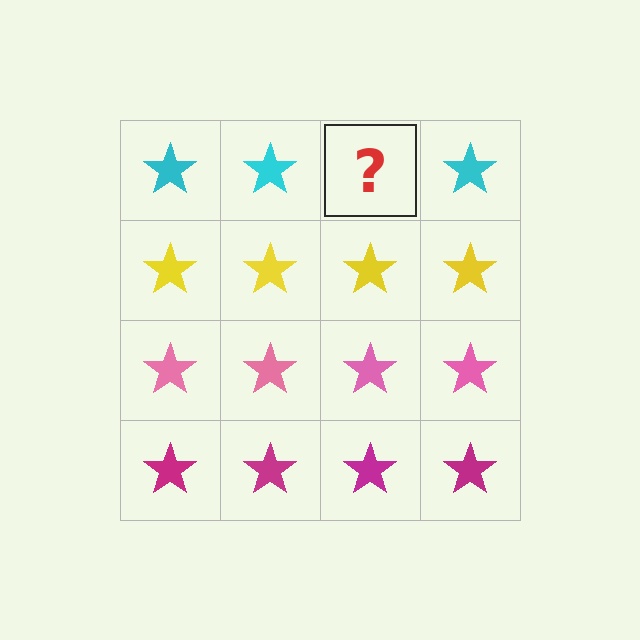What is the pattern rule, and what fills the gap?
The rule is that each row has a consistent color. The gap should be filled with a cyan star.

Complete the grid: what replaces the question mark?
The question mark should be replaced with a cyan star.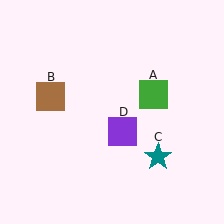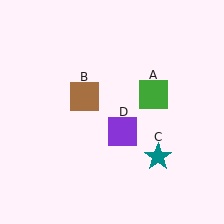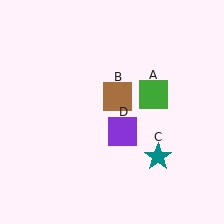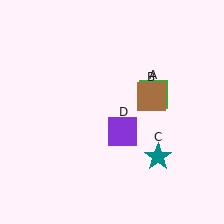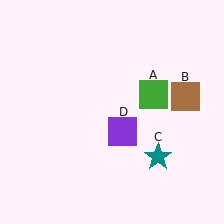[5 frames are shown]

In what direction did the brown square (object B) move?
The brown square (object B) moved right.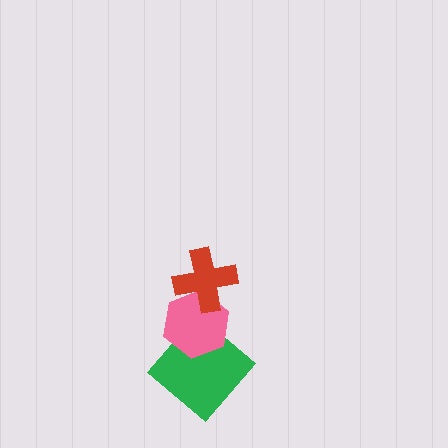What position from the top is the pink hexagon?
The pink hexagon is 2nd from the top.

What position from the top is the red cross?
The red cross is 1st from the top.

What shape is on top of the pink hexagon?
The red cross is on top of the pink hexagon.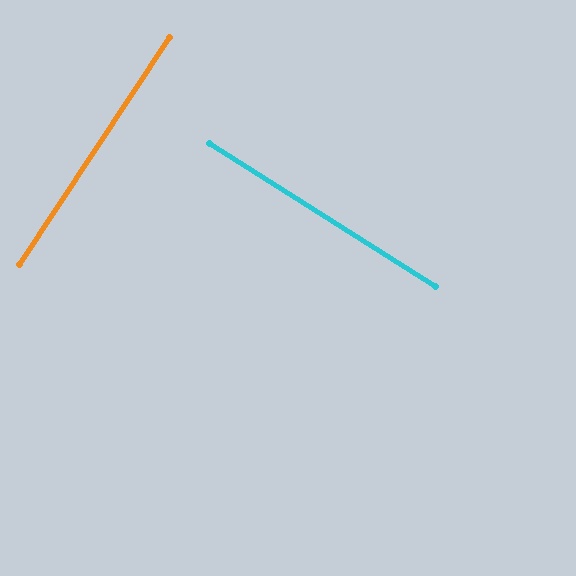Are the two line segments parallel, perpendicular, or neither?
Perpendicular — they meet at approximately 89°.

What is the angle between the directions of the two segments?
Approximately 89 degrees.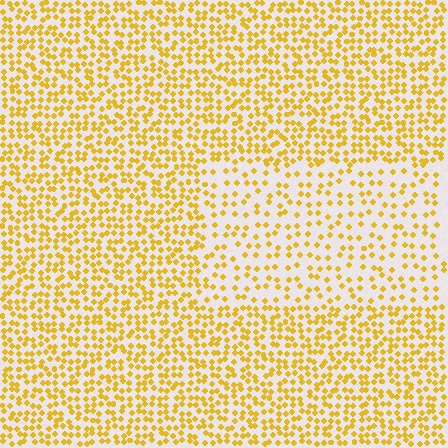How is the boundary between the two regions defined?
The boundary is defined by a change in element density (approximately 2.0x ratio). All elements are the same color, size, and shape.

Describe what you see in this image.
The image contains small yellow elements arranged at two different densities. A rectangle-shaped region is visible where the elements are less densely packed than the surrounding area.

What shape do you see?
I see a rectangle.